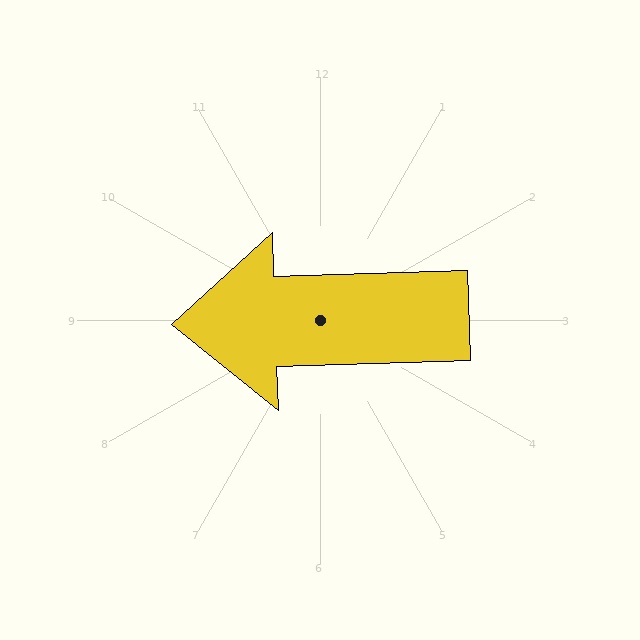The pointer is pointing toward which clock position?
Roughly 9 o'clock.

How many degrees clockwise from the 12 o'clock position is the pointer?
Approximately 268 degrees.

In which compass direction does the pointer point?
West.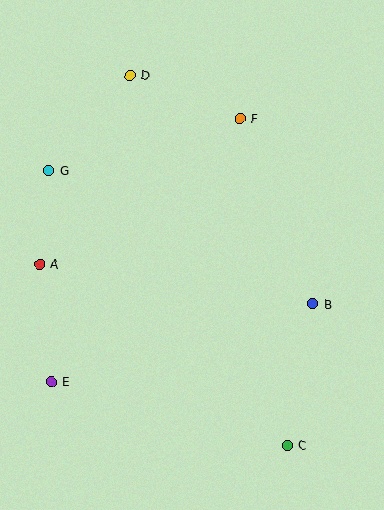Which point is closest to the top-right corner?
Point F is closest to the top-right corner.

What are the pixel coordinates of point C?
Point C is at (287, 445).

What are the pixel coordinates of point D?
Point D is at (130, 75).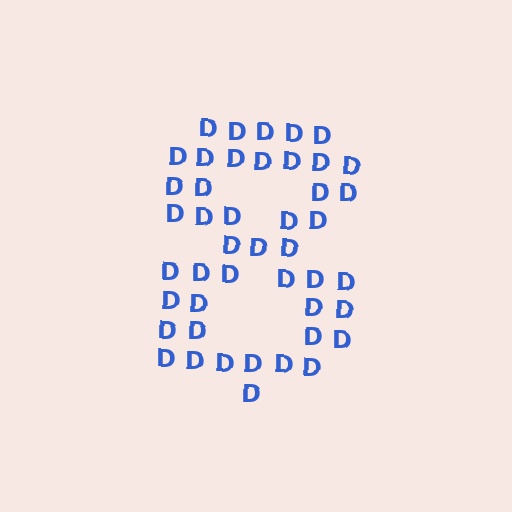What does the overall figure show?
The overall figure shows the digit 8.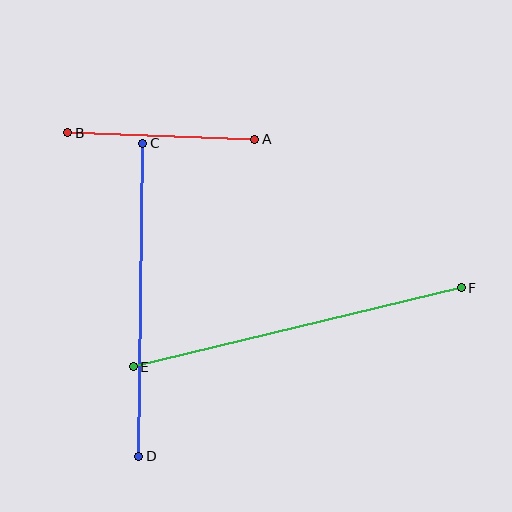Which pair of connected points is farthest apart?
Points E and F are farthest apart.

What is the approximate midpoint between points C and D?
The midpoint is at approximately (141, 300) pixels.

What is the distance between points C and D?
The distance is approximately 313 pixels.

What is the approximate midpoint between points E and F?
The midpoint is at approximately (297, 327) pixels.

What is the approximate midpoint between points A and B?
The midpoint is at approximately (161, 136) pixels.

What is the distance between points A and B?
The distance is approximately 187 pixels.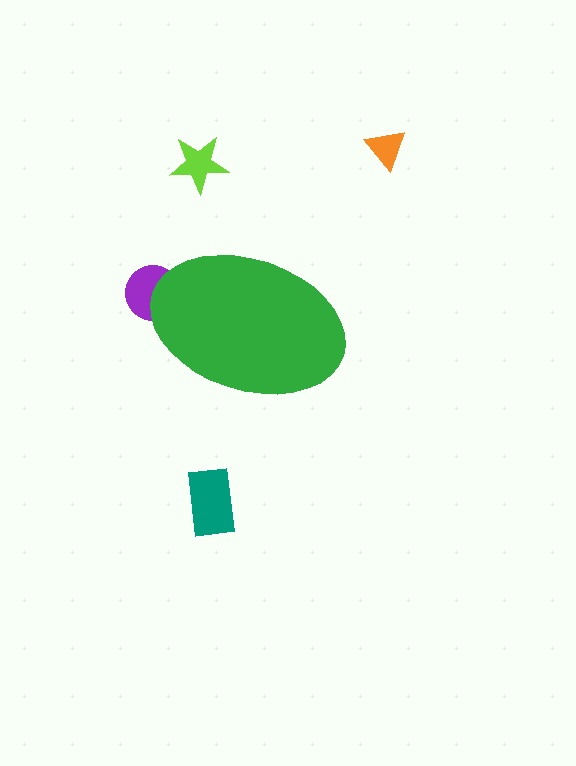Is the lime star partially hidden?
No, the lime star is fully visible.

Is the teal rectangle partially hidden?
No, the teal rectangle is fully visible.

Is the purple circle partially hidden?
Yes, the purple circle is partially hidden behind the green ellipse.